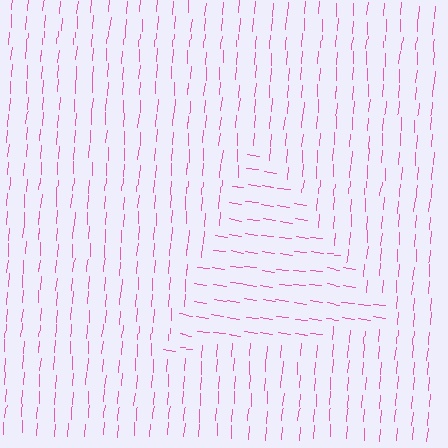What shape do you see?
I see a triangle.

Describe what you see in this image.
The image is filled with small pink line segments. A triangle region in the image has lines oriented differently from the surrounding lines, creating a visible texture boundary.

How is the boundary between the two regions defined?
The boundary is defined purely by a change in line orientation (approximately 86 degrees difference). All lines are the same color and thickness.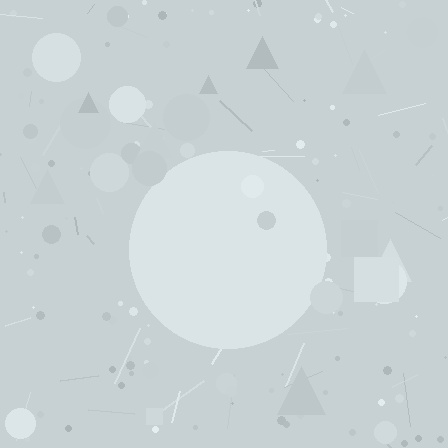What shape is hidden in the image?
A circle is hidden in the image.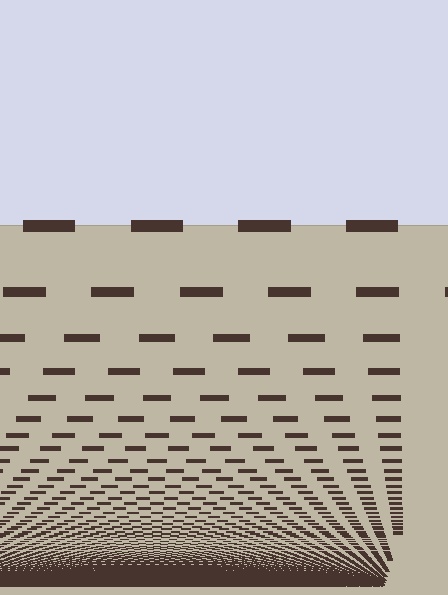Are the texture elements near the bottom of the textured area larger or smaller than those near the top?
Smaller. The gradient is inverted — elements near the bottom are smaller and denser.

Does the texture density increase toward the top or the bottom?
Density increases toward the bottom.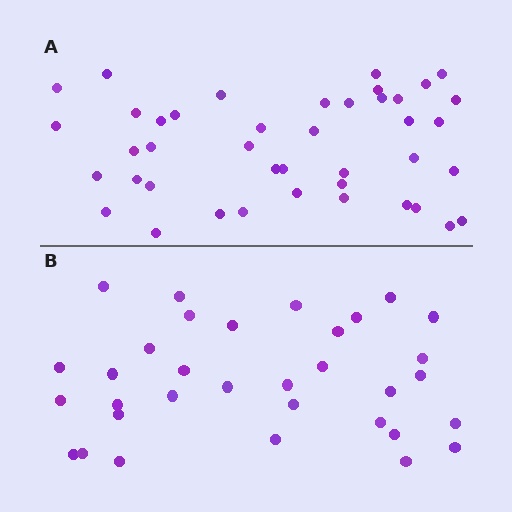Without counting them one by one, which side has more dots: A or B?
Region A (the top region) has more dots.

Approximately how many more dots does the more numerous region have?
Region A has roughly 8 or so more dots than region B.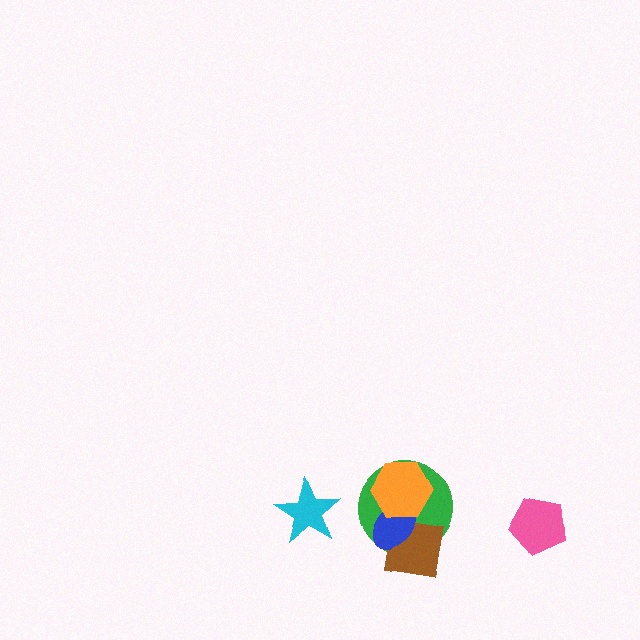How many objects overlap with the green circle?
3 objects overlap with the green circle.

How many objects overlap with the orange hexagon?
3 objects overlap with the orange hexagon.